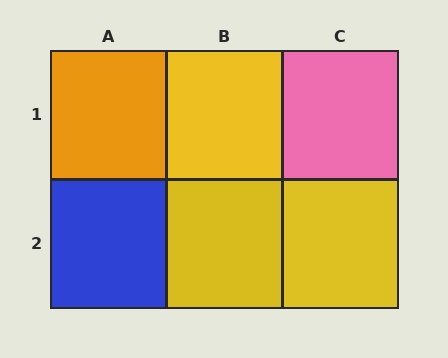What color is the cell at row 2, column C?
Yellow.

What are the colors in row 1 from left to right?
Orange, yellow, pink.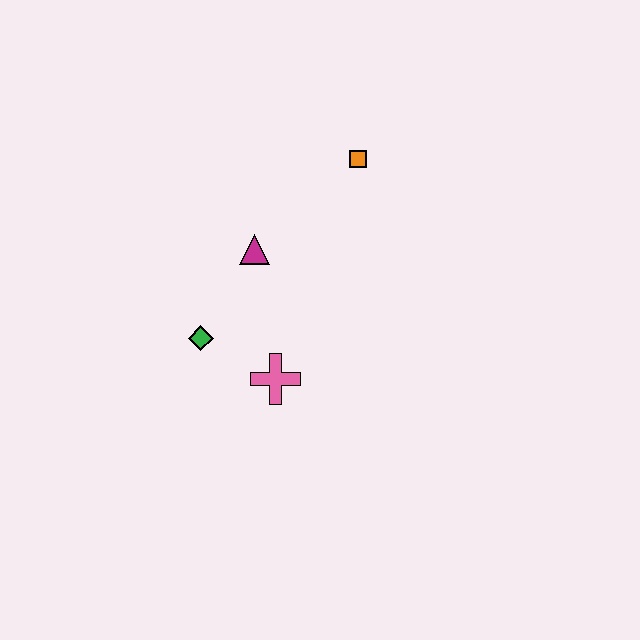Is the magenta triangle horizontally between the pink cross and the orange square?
No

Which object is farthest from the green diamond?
The orange square is farthest from the green diamond.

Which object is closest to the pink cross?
The green diamond is closest to the pink cross.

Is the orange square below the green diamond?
No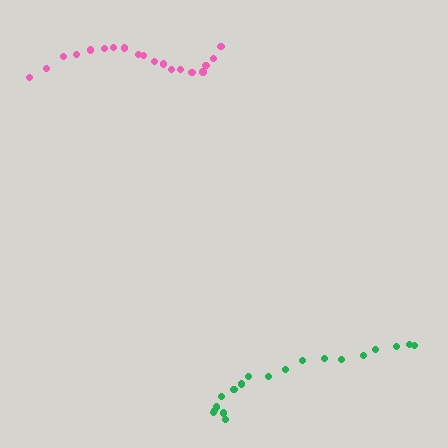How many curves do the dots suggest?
There are 2 distinct paths.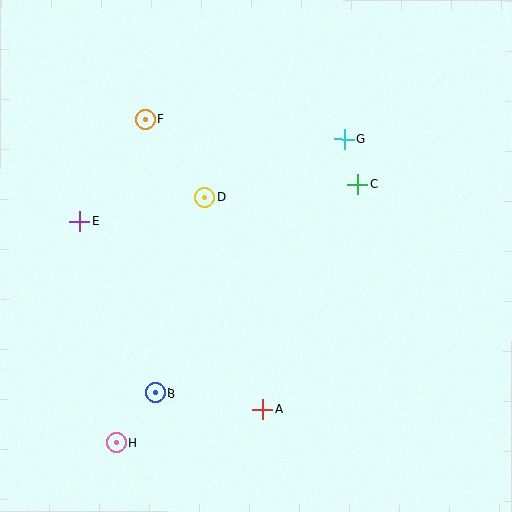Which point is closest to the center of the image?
Point D at (205, 197) is closest to the center.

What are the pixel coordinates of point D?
Point D is at (205, 197).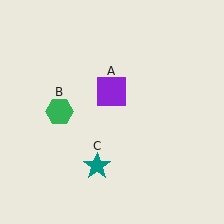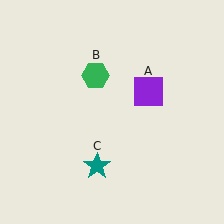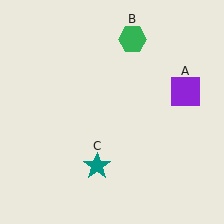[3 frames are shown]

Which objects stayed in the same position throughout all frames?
Teal star (object C) remained stationary.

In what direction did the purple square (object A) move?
The purple square (object A) moved right.